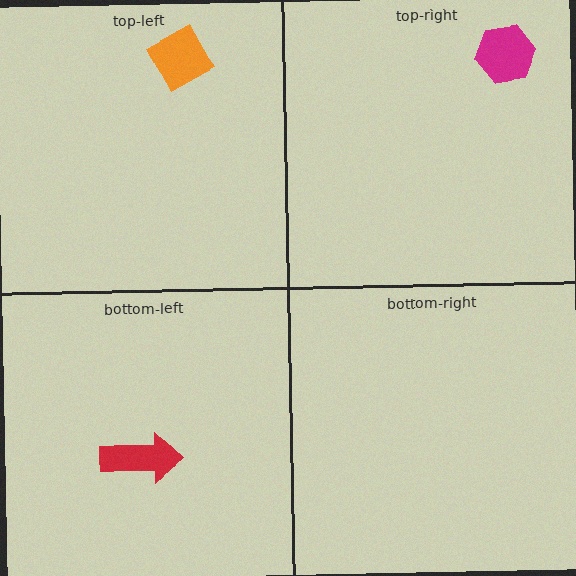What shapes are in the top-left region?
The orange diamond.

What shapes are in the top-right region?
The magenta hexagon.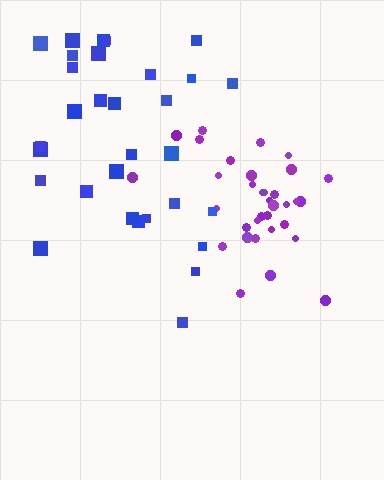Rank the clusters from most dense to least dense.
purple, blue.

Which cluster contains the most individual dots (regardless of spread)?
Purple (35).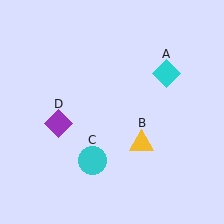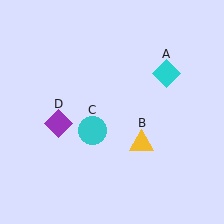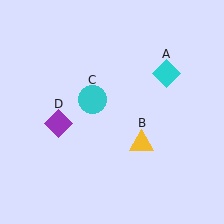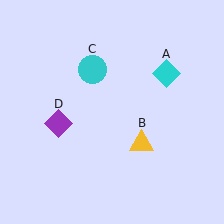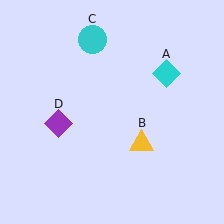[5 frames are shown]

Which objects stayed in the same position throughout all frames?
Cyan diamond (object A) and yellow triangle (object B) and purple diamond (object D) remained stationary.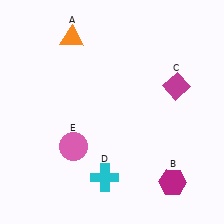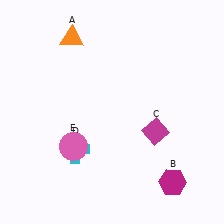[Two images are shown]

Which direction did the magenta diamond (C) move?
The magenta diamond (C) moved down.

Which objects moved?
The objects that moved are: the magenta diamond (C), the cyan cross (D).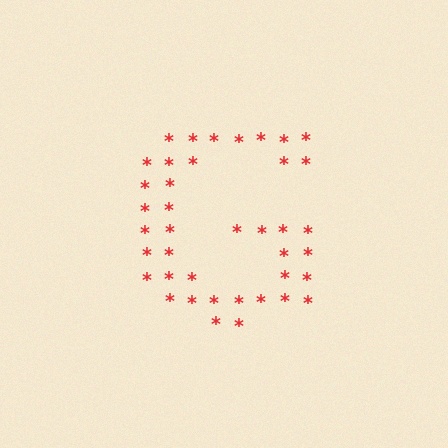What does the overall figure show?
The overall figure shows the letter G.